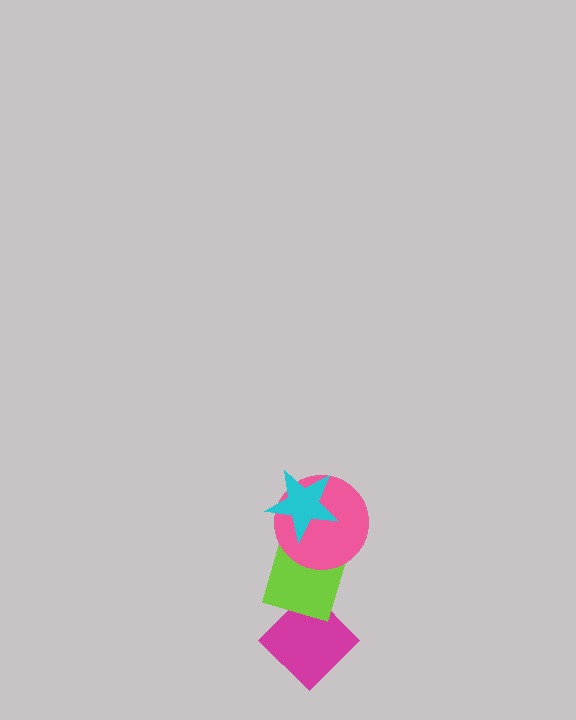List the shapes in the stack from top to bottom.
From top to bottom: the cyan star, the pink circle, the lime diamond, the magenta diamond.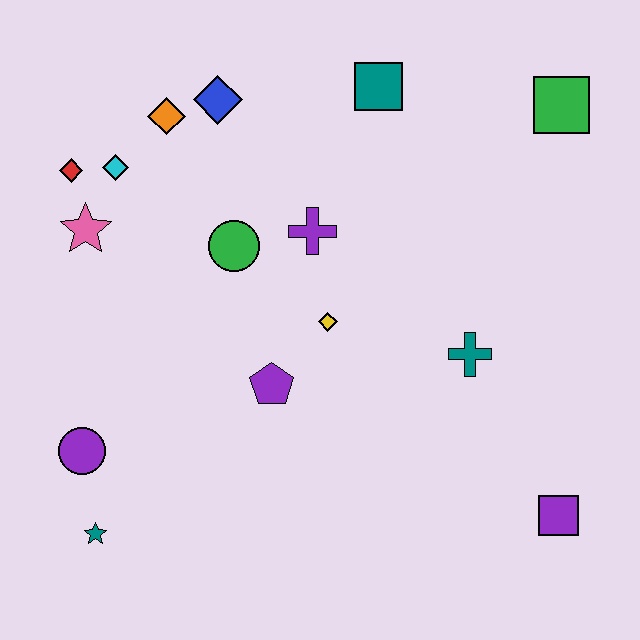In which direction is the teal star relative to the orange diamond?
The teal star is below the orange diamond.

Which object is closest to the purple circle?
The teal star is closest to the purple circle.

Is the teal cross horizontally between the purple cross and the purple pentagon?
No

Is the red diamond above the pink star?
Yes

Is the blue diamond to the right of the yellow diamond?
No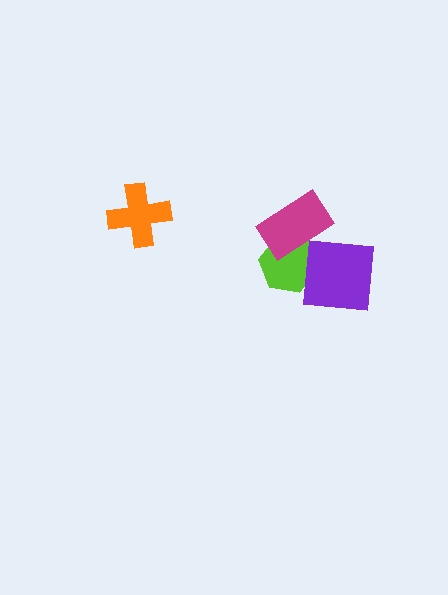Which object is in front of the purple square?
The magenta rectangle is in front of the purple square.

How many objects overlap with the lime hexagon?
2 objects overlap with the lime hexagon.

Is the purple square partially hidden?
Yes, it is partially covered by another shape.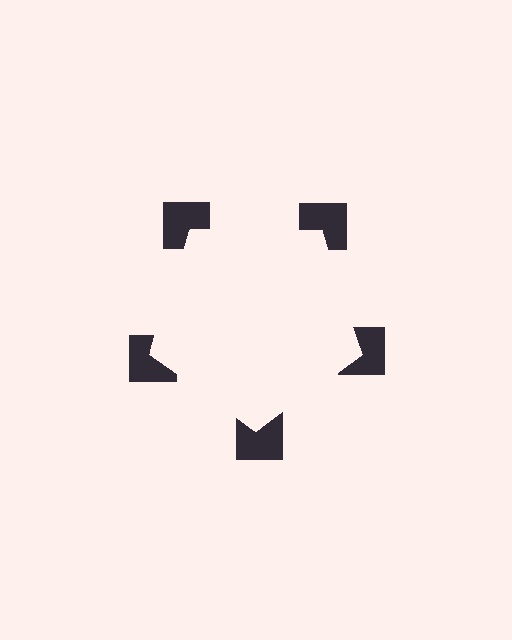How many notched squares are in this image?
There are 5 — one at each vertex of the illusory pentagon.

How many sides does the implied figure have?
5 sides.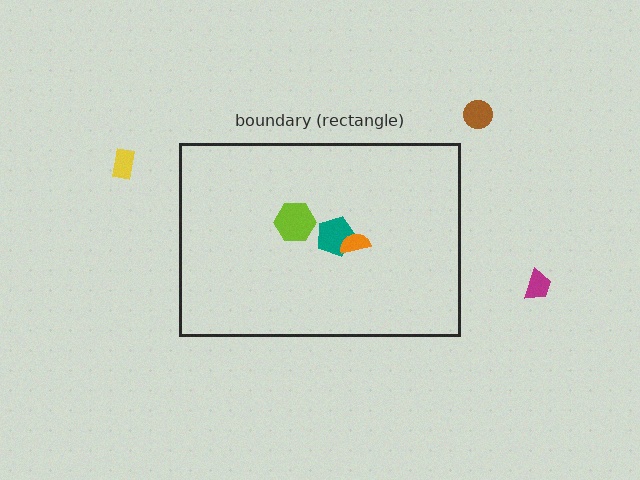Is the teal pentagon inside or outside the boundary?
Inside.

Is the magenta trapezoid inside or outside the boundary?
Outside.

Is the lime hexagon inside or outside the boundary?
Inside.